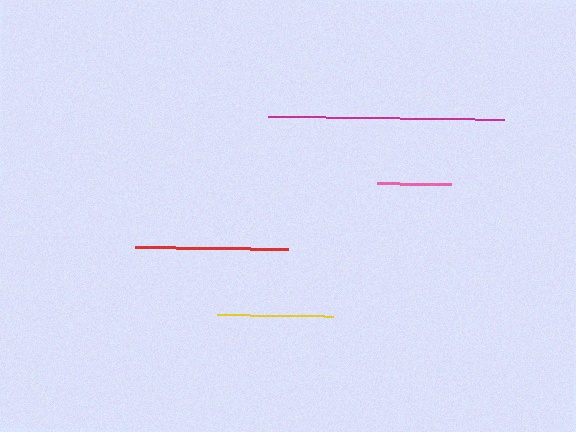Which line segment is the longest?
The magenta line is the longest at approximately 236 pixels.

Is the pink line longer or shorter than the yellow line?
The yellow line is longer than the pink line.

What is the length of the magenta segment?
The magenta segment is approximately 236 pixels long.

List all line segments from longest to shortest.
From longest to shortest: magenta, red, yellow, pink.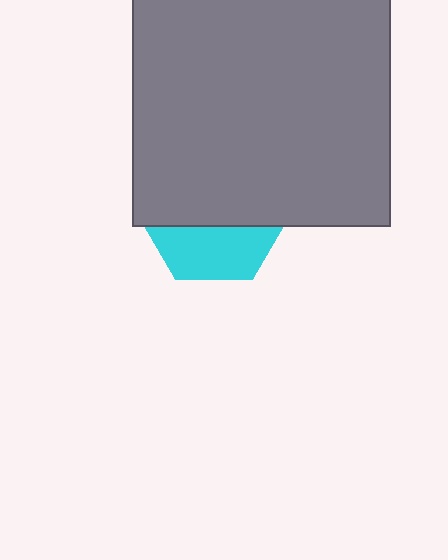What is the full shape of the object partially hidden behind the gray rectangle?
The partially hidden object is a cyan hexagon.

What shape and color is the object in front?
The object in front is a gray rectangle.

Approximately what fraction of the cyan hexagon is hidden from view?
Roughly 64% of the cyan hexagon is hidden behind the gray rectangle.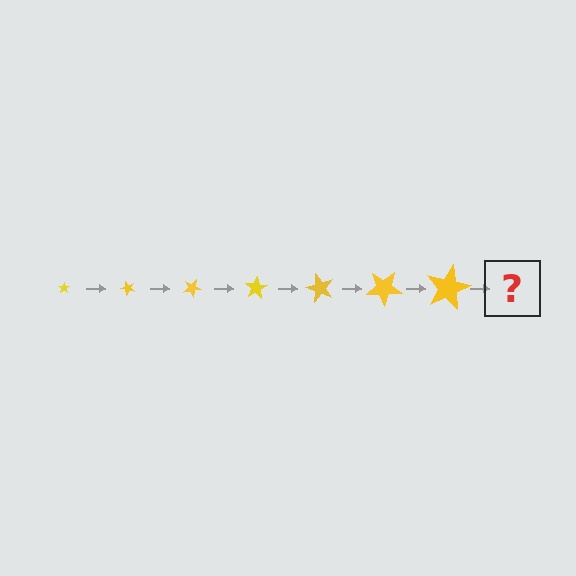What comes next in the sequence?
The next element should be a star, larger than the previous one and rotated 350 degrees from the start.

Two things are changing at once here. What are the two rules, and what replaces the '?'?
The two rules are that the star grows larger each step and it rotates 50 degrees each step. The '?' should be a star, larger than the previous one and rotated 350 degrees from the start.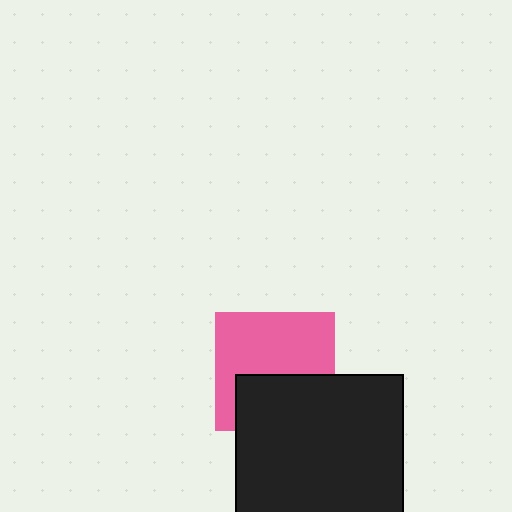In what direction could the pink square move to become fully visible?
The pink square could move up. That would shift it out from behind the black rectangle entirely.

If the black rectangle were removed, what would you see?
You would see the complete pink square.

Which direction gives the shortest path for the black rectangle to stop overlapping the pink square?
Moving down gives the shortest separation.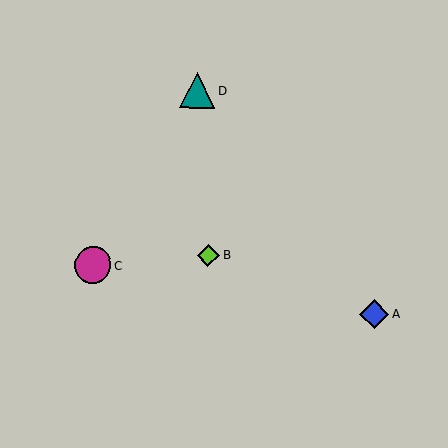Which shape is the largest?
The magenta circle (labeled C) is the largest.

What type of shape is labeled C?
Shape C is a magenta circle.